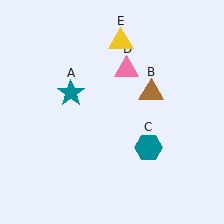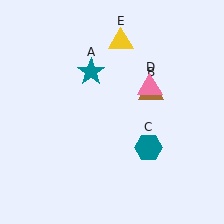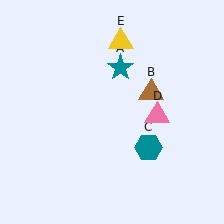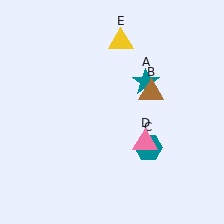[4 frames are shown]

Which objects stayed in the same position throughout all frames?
Brown triangle (object B) and teal hexagon (object C) and yellow triangle (object E) remained stationary.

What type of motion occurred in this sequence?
The teal star (object A), pink triangle (object D) rotated clockwise around the center of the scene.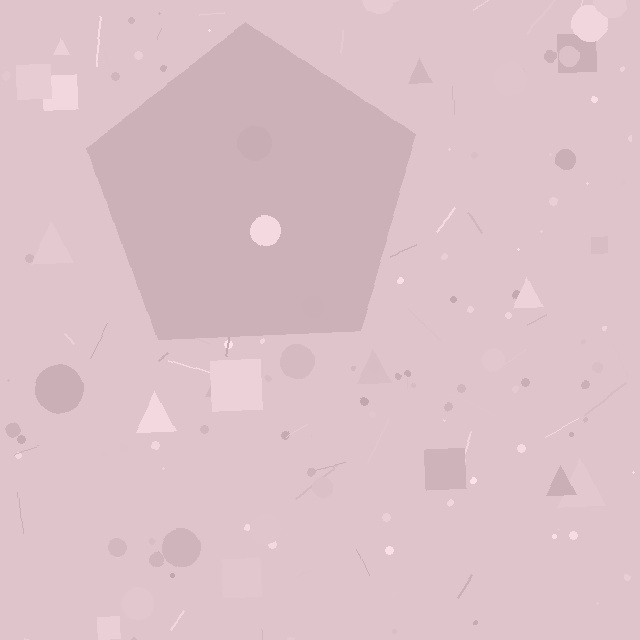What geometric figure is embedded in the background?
A pentagon is embedded in the background.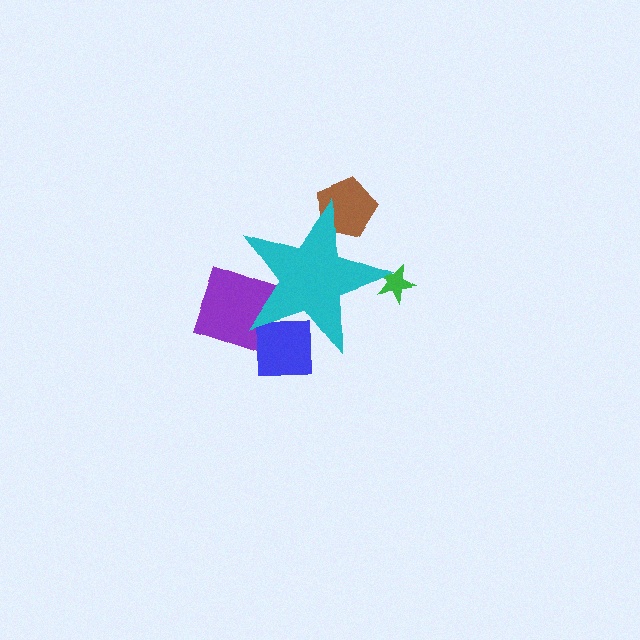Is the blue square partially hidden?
Yes, the blue square is partially hidden behind the cyan star.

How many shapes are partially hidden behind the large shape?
4 shapes are partially hidden.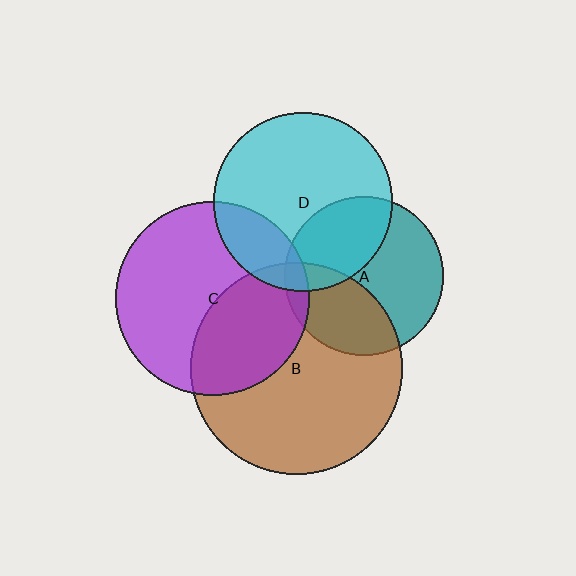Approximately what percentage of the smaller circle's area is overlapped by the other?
Approximately 35%.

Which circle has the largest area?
Circle B (brown).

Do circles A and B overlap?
Yes.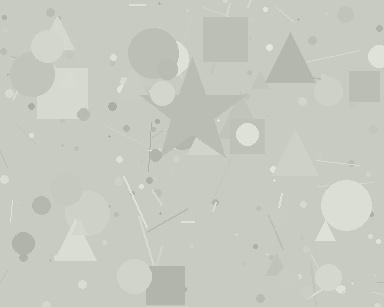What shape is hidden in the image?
A star is hidden in the image.